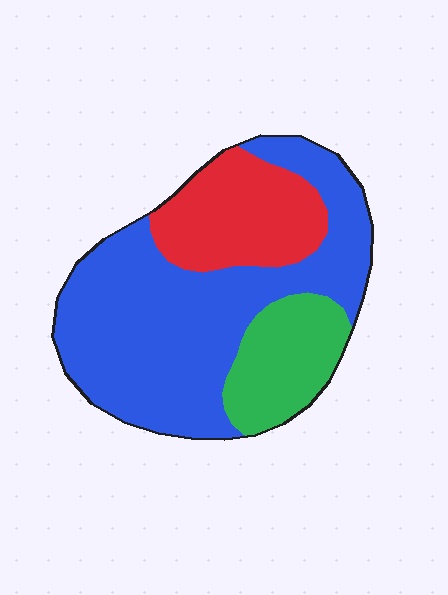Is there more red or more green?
Red.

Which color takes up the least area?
Green, at roughly 20%.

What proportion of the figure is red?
Red takes up about one quarter (1/4) of the figure.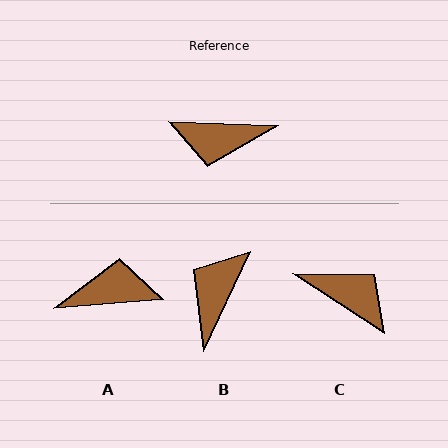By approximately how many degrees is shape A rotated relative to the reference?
Approximately 173 degrees clockwise.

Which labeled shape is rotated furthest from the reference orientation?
A, about 173 degrees away.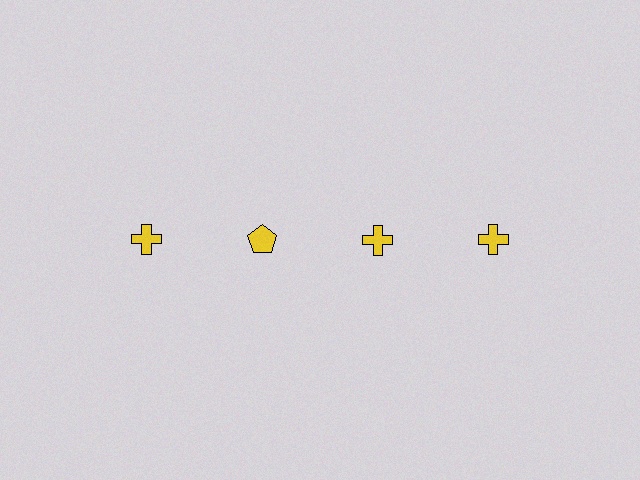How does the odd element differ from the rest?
It has a different shape: pentagon instead of cross.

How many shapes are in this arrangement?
There are 4 shapes arranged in a grid pattern.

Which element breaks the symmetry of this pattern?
The yellow pentagon in the top row, second from left column breaks the symmetry. All other shapes are yellow crosses.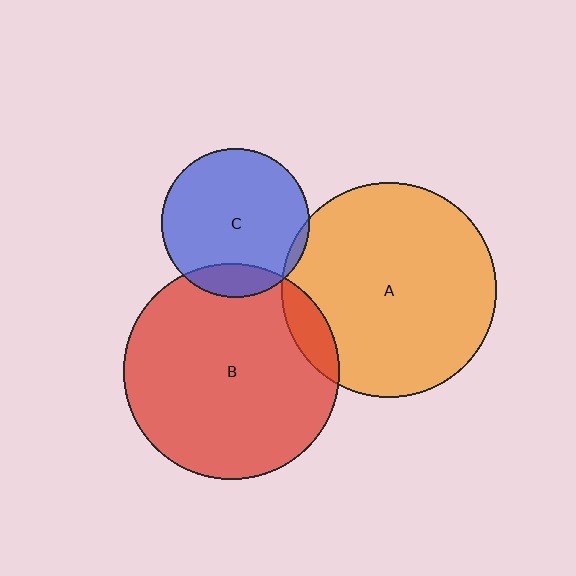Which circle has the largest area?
Circle B (red).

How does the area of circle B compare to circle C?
Approximately 2.1 times.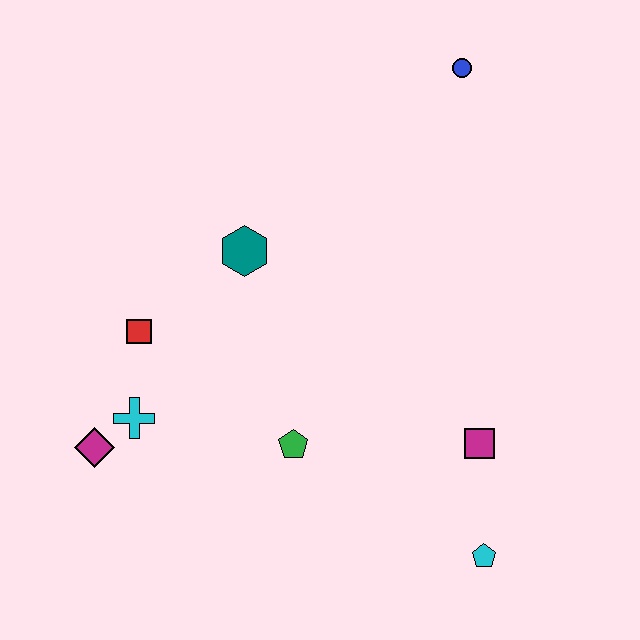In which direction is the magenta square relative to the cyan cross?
The magenta square is to the right of the cyan cross.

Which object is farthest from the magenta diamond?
The blue circle is farthest from the magenta diamond.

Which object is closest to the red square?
The cyan cross is closest to the red square.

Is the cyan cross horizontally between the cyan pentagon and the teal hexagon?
No